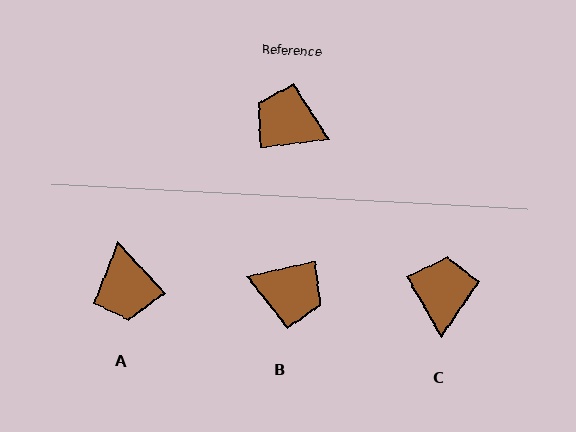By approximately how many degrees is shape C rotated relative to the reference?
Approximately 67 degrees clockwise.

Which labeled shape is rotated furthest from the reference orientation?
B, about 174 degrees away.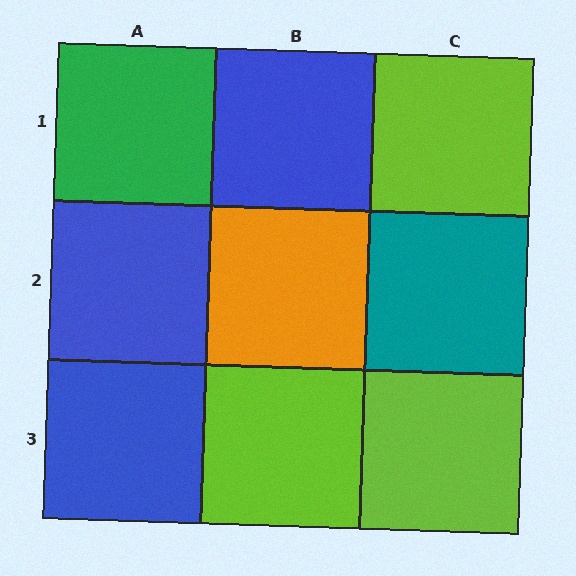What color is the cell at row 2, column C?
Teal.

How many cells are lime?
3 cells are lime.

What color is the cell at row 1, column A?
Green.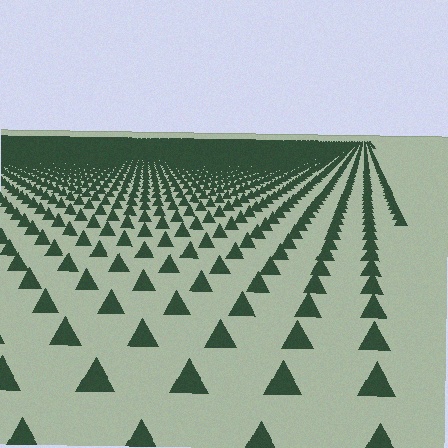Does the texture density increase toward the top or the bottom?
Density increases toward the top.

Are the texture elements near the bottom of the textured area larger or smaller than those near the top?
Larger. Near the bottom, elements are closer to the viewer and appear at a bigger on-screen size.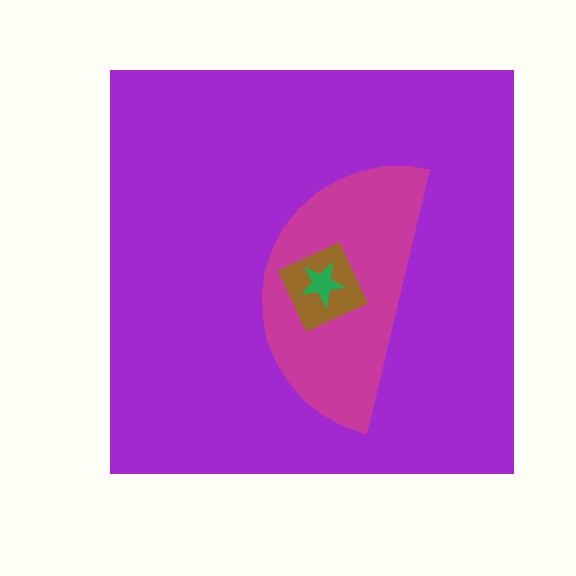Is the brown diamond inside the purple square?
Yes.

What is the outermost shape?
The purple square.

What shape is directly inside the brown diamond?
The green star.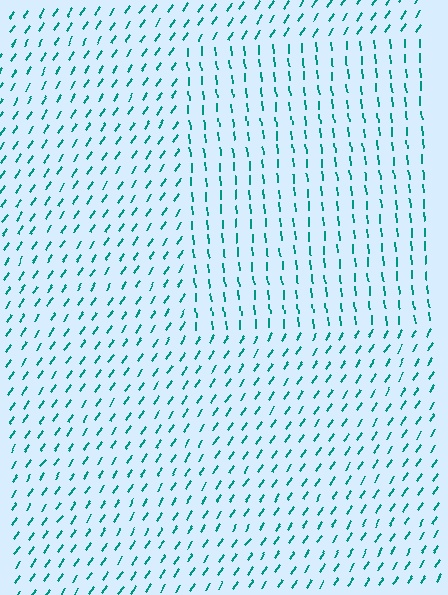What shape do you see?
I see a rectangle.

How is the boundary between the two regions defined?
The boundary is defined purely by a change in line orientation (approximately 39 degrees difference). All lines are the same color and thickness.